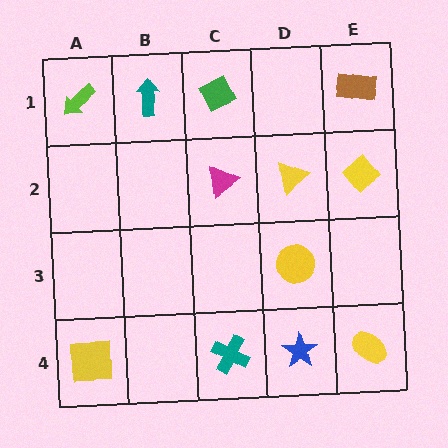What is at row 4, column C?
A teal cross.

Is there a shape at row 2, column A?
No, that cell is empty.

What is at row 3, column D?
A yellow circle.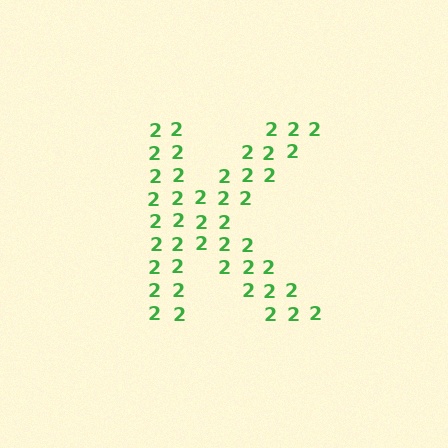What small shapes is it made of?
It is made of small digit 2's.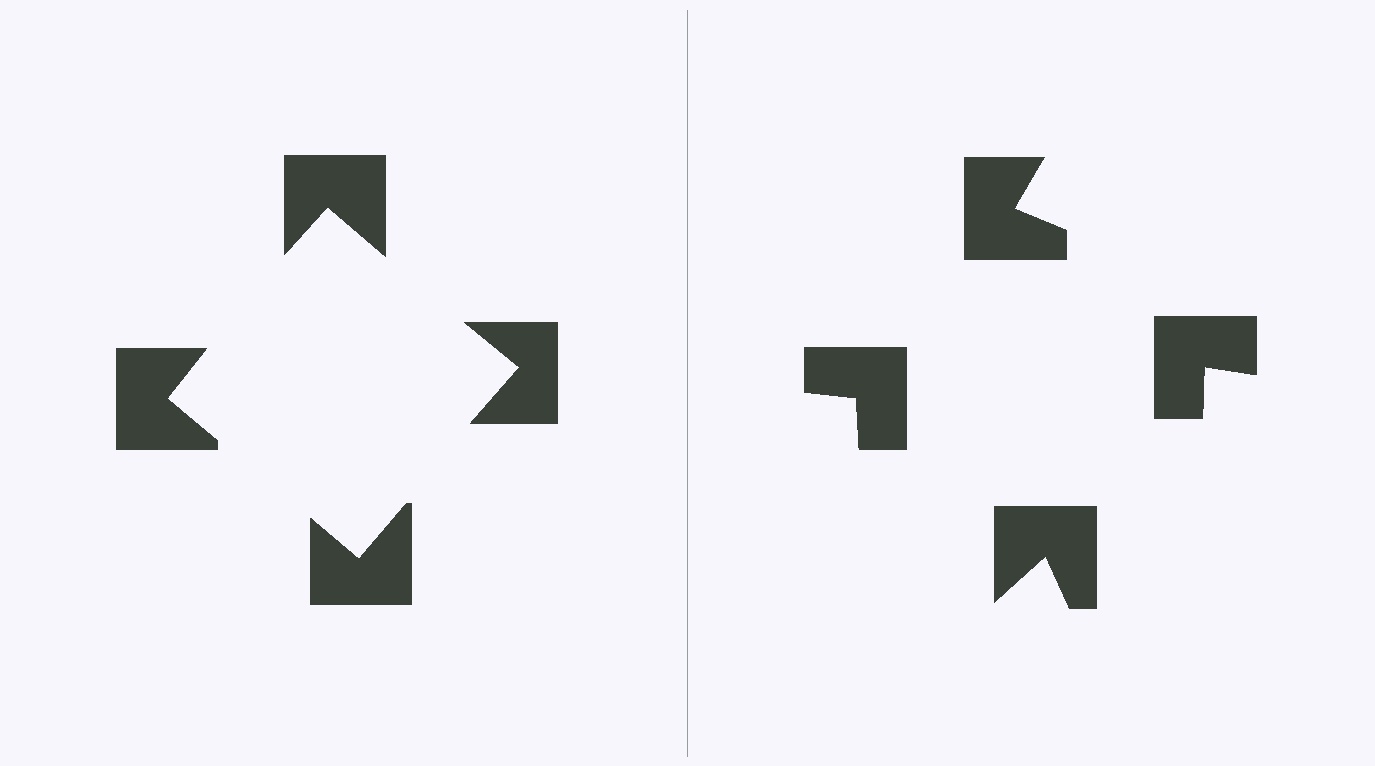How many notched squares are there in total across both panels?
8 — 4 on each side.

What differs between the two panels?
The notched squares are positioned identically on both sides; only the wedge orientations differ. On the left they align to a square; on the right they are misaligned.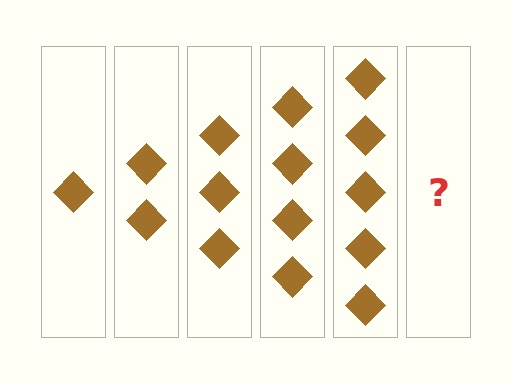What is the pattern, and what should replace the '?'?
The pattern is that each step adds one more diamond. The '?' should be 6 diamonds.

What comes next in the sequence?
The next element should be 6 diamonds.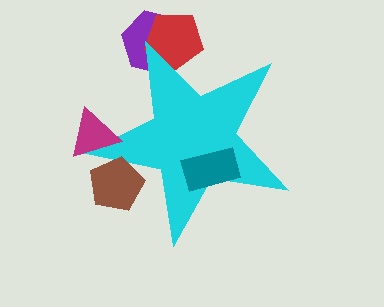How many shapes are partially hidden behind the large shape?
2 shapes are partially hidden.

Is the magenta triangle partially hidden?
No, the magenta triangle is fully visible.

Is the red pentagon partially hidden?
Yes, the red pentagon is partially hidden behind the cyan star.